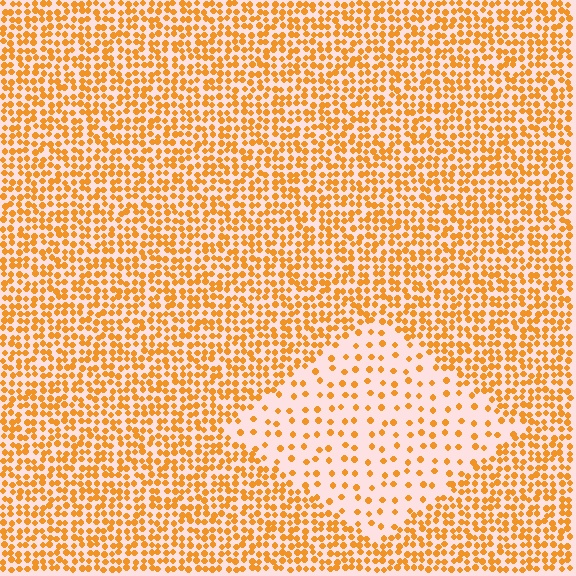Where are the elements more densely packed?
The elements are more densely packed outside the diamond boundary.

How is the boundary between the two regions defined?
The boundary is defined by a change in element density (approximately 2.8x ratio). All elements are the same color, size, and shape.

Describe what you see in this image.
The image contains small orange elements arranged at two different densities. A diamond-shaped region is visible where the elements are less densely packed than the surrounding area.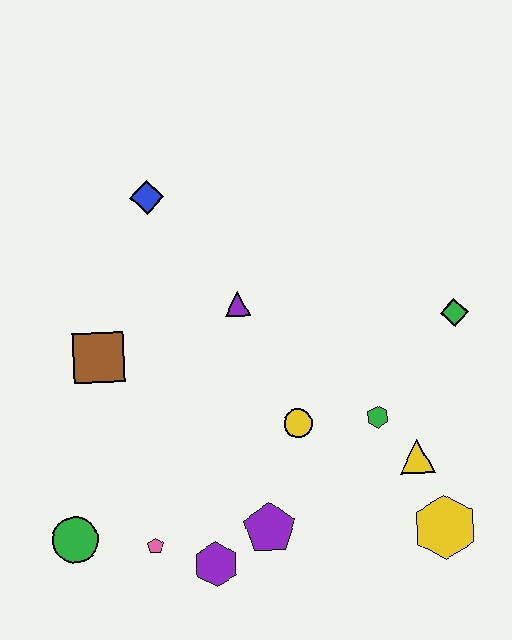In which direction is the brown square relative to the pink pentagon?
The brown square is above the pink pentagon.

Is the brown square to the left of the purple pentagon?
Yes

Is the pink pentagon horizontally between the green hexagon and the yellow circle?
No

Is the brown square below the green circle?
No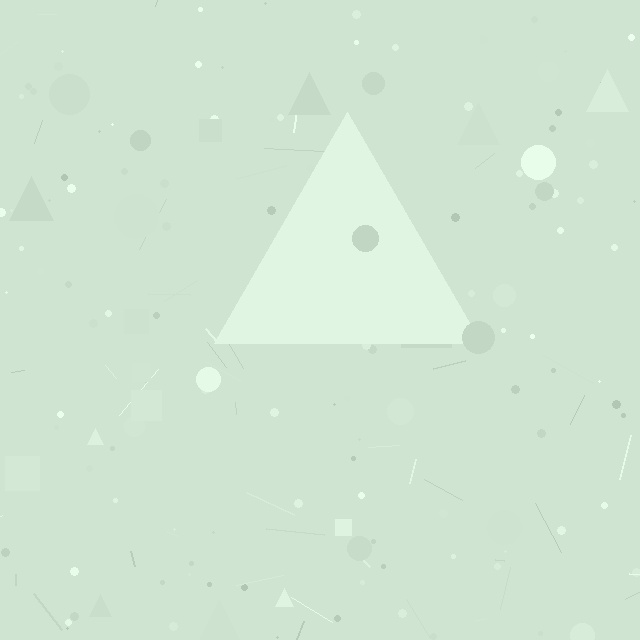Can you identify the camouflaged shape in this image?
The camouflaged shape is a triangle.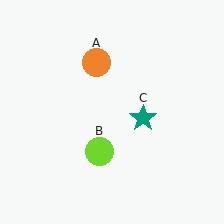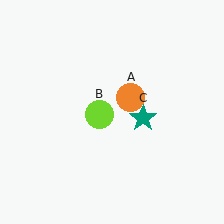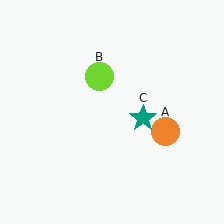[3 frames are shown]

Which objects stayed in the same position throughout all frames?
Teal star (object C) remained stationary.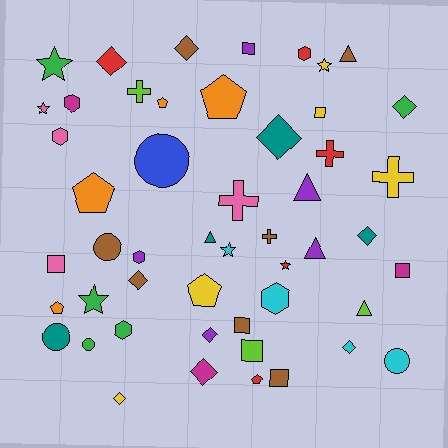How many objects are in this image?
There are 50 objects.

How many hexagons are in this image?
There are 6 hexagons.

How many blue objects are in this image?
There is 1 blue object.